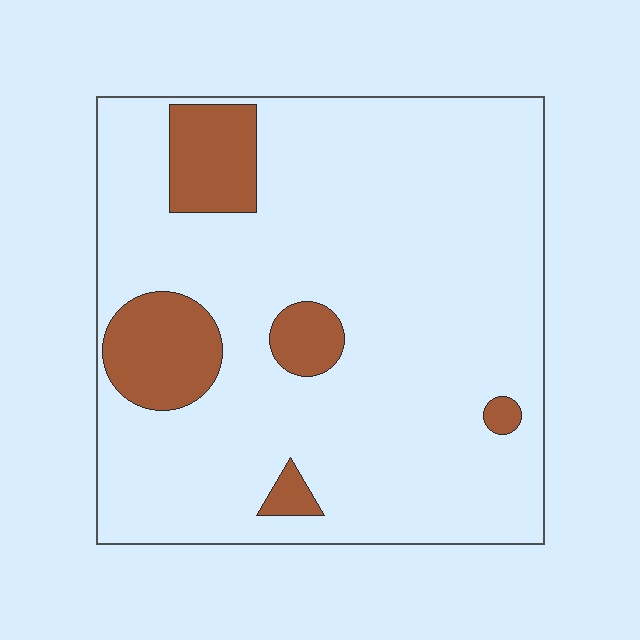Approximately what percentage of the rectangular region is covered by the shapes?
Approximately 15%.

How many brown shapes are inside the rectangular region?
5.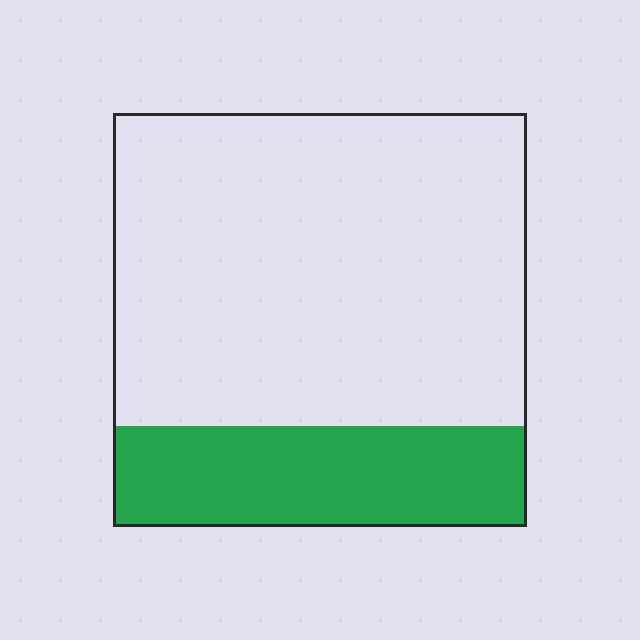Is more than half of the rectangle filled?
No.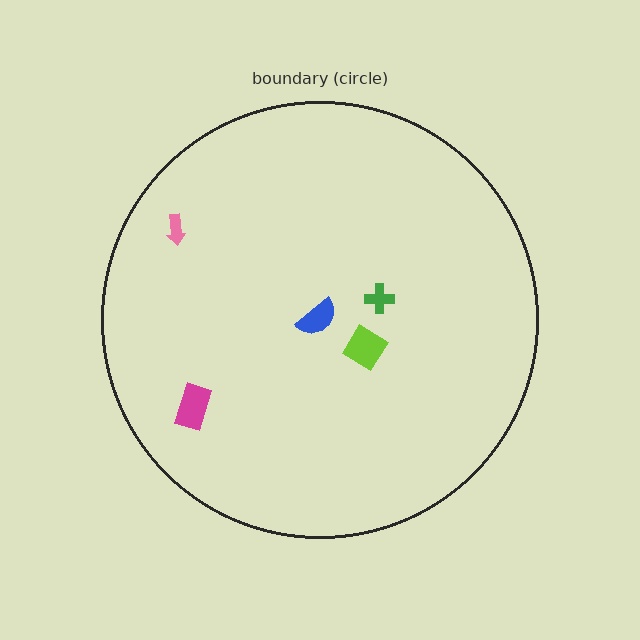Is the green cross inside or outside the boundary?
Inside.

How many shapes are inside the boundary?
5 inside, 0 outside.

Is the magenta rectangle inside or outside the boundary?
Inside.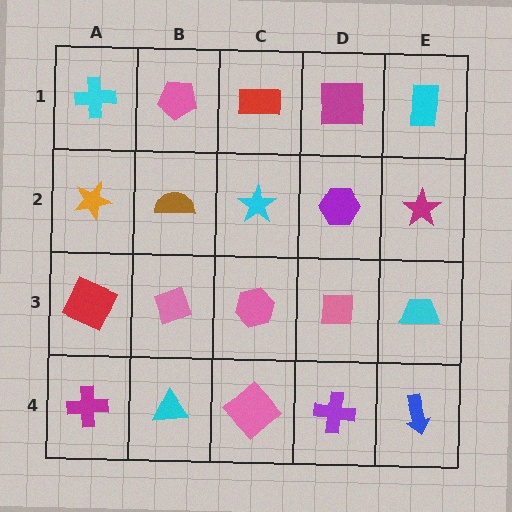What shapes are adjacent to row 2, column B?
A pink pentagon (row 1, column B), a pink diamond (row 3, column B), an orange star (row 2, column A), a cyan star (row 2, column C).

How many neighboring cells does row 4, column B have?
3.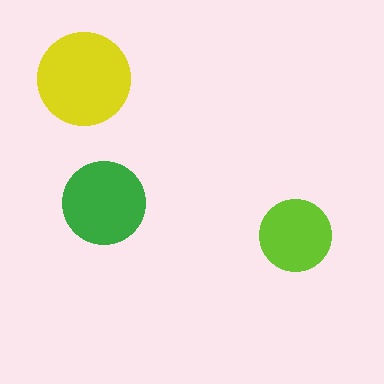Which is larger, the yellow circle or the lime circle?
The yellow one.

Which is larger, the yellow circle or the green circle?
The yellow one.